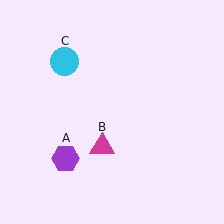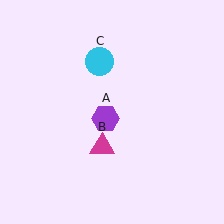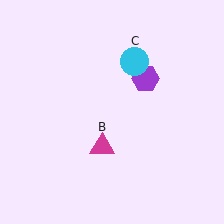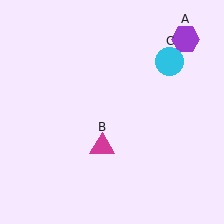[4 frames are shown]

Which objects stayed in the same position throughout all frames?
Magenta triangle (object B) remained stationary.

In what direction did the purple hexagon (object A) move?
The purple hexagon (object A) moved up and to the right.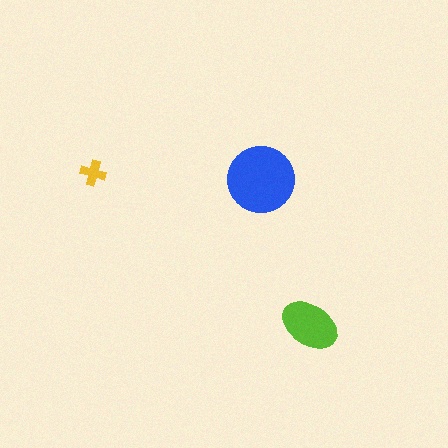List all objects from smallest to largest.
The yellow cross, the lime ellipse, the blue circle.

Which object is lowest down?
The lime ellipse is bottommost.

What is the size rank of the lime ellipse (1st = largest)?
2nd.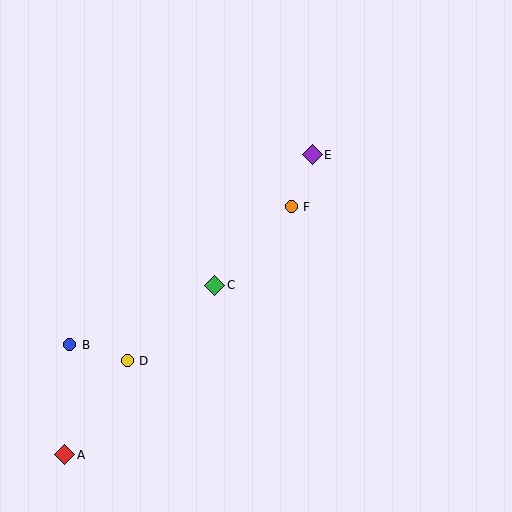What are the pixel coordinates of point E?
Point E is at (312, 155).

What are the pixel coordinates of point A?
Point A is at (65, 455).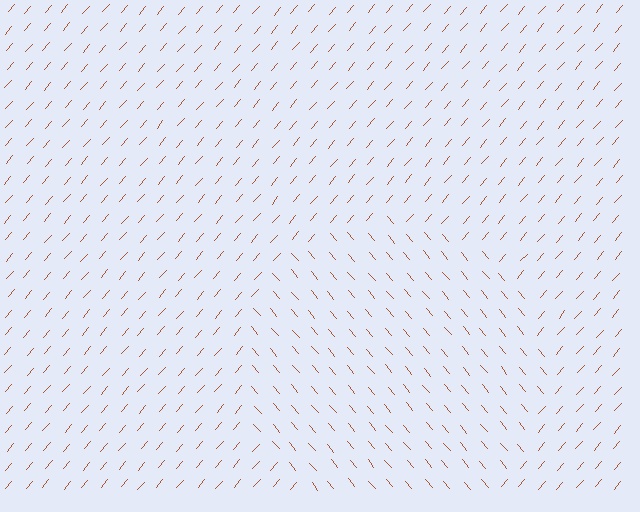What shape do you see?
I see a circle.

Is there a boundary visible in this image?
Yes, there is a texture boundary formed by a change in line orientation.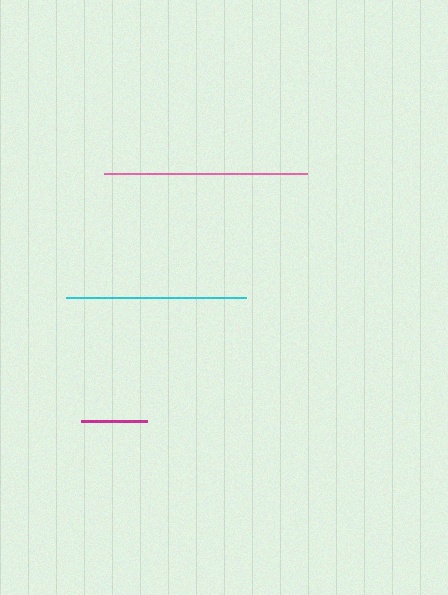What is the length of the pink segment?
The pink segment is approximately 204 pixels long.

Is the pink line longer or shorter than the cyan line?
The pink line is longer than the cyan line.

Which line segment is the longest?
The pink line is the longest at approximately 204 pixels.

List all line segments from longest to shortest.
From longest to shortest: pink, cyan, magenta.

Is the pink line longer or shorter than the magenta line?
The pink line is longer than the magenta line.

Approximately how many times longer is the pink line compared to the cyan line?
The pink line is approximately 1.1 times the length of the cyan line.